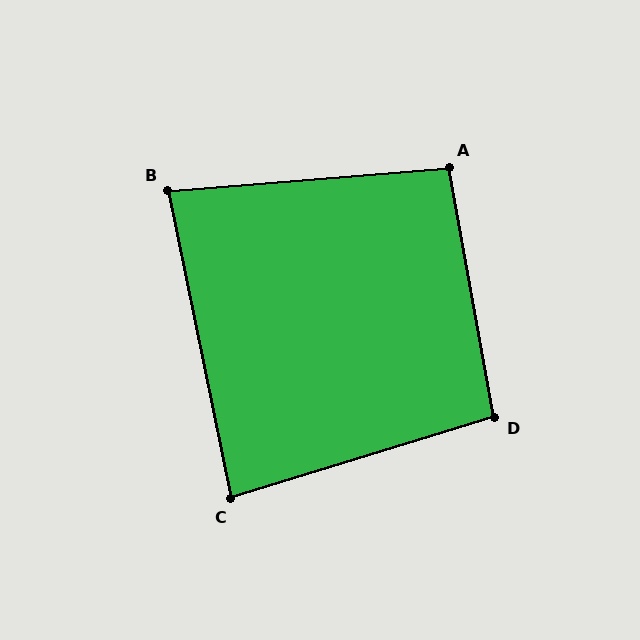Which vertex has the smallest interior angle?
B, at approximately 83 degrees.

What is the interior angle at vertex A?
Approximately 96 degrees (obtuse).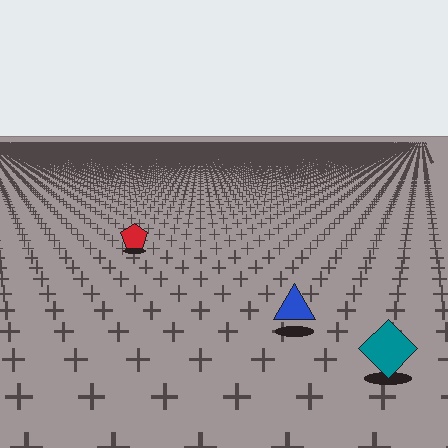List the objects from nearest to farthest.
From nearest to farthest: the teal diamond, the blue triangle, the red pentagon.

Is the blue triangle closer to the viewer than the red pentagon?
Yes. The blue triangle is closer — you can tell from the texture gradient: the ground texture is coarser near it.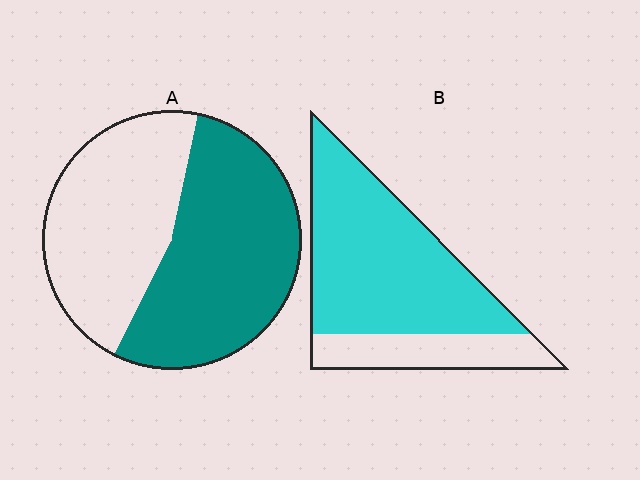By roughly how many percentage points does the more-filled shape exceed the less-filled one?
By roughly 20 percentage points (B over A).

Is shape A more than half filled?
Yes.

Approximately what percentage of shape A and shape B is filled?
A is approximately 55% and B is approximately 75%.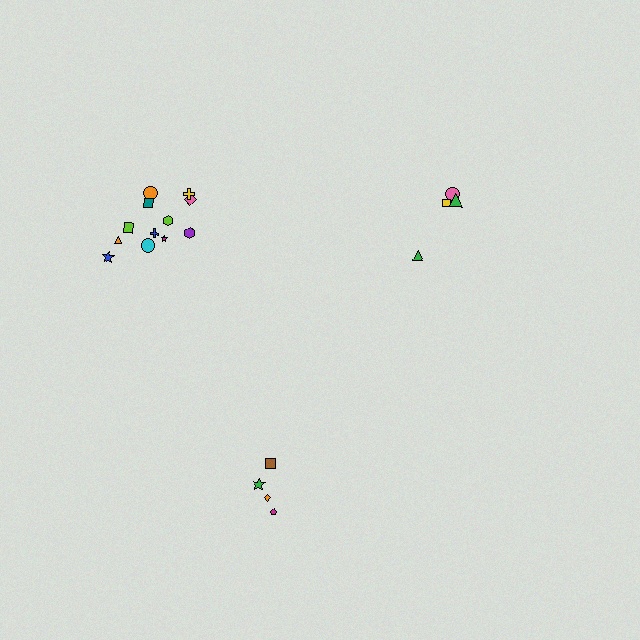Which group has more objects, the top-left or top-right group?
The top-left group.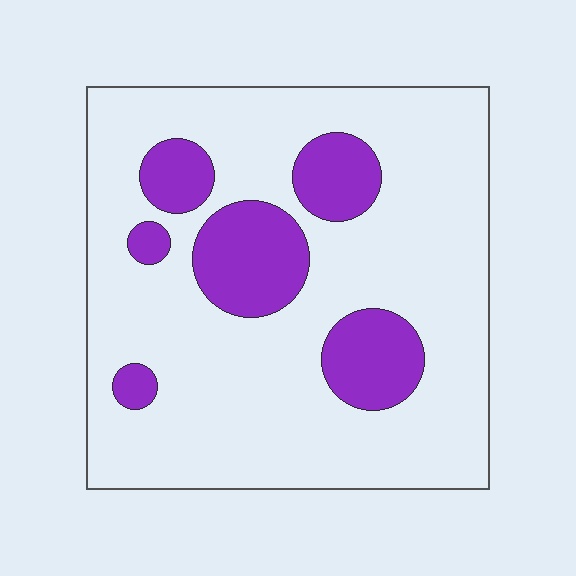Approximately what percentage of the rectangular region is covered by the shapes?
Approximately 20%.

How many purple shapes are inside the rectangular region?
6.